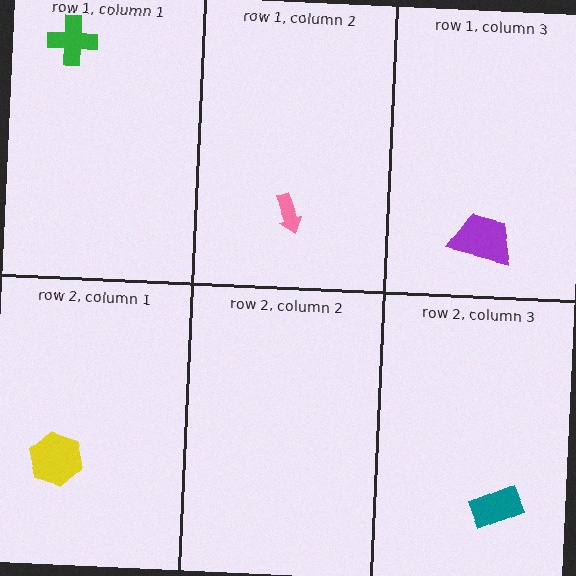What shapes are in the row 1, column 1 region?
The green cross.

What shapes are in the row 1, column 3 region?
The purple trapezoid.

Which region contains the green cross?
The row 1, column 1 region.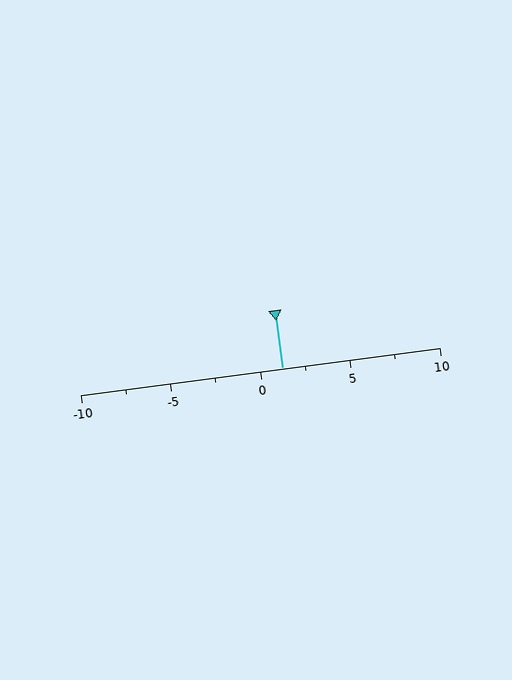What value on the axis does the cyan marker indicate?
The marker indicates approximately 1.2.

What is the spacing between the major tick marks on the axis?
The major ticks are spaced 5 apart.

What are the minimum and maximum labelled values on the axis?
The axis runs from -10 to 10.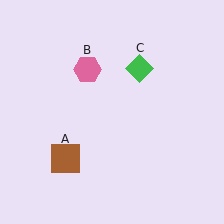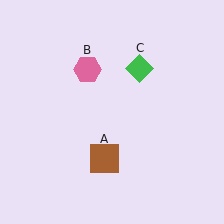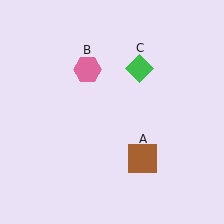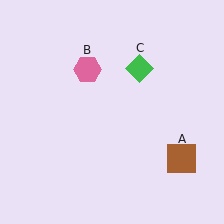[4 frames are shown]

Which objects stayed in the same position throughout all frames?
Pink hexagon (object B) and green diamond (object C) remained stationary.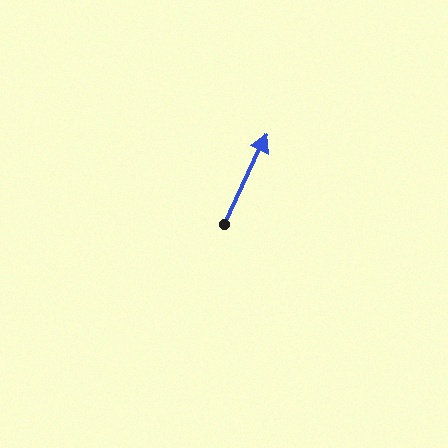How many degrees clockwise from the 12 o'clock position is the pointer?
Approximately 25 degrees.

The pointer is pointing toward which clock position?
Roughly 1 o'clock.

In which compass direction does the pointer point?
Northeast.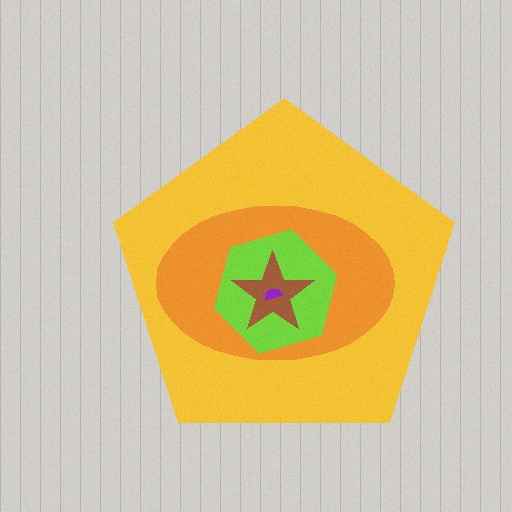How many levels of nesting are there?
5.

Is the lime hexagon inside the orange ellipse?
Yes.